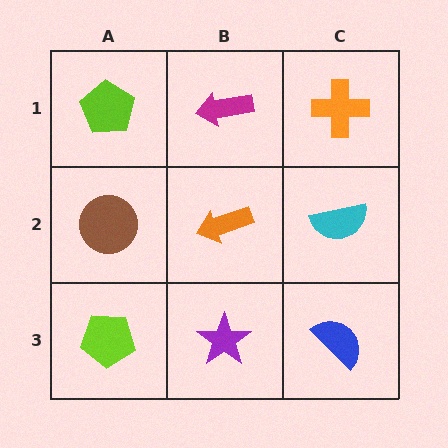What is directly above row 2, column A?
A lime pentagon.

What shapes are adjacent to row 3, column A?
A brown circle (row 2, column A), a purple star (row 3, column B).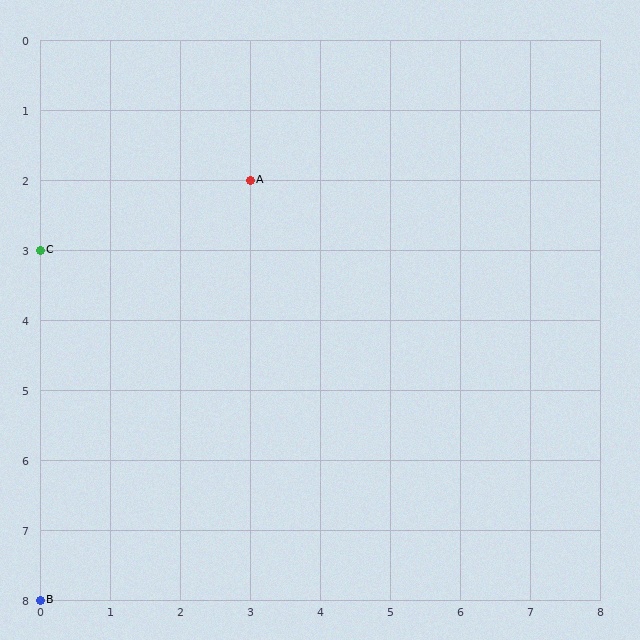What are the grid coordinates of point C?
Point C is at grid coordinates (0, 3).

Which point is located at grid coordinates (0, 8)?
Point B is at (0, 8).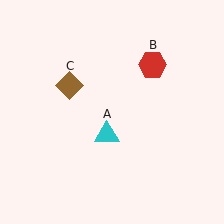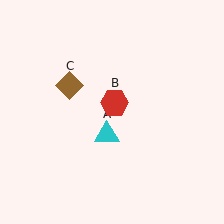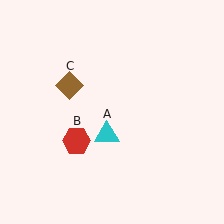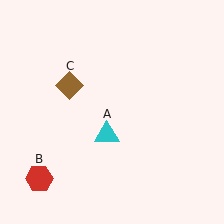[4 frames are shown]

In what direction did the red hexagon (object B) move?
The red hexagon (object B) moved down and to the left.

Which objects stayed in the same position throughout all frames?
Cyan triangle (object A) and brown diamond (object C) remained stationary.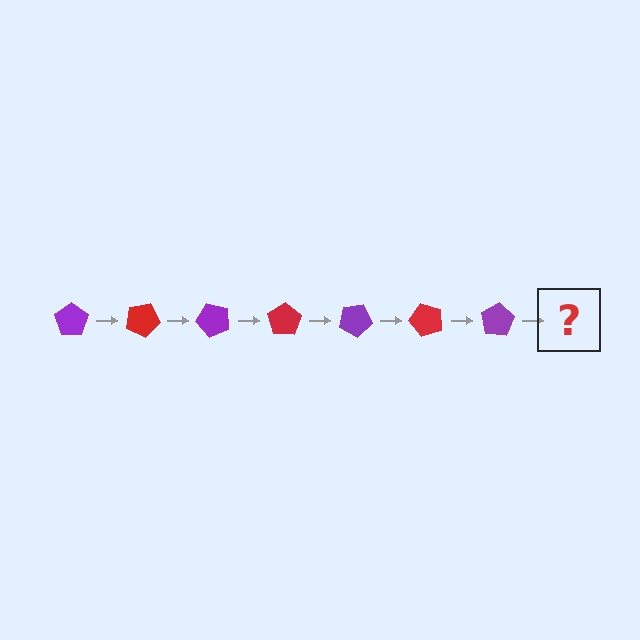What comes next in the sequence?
The next element should be a red pentagon, rotated 175 degrees from the start.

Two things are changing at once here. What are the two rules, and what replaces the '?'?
The two rules are that it rotates 25 degrees each step and the color cycles through purple and red. The '?' should be a red pentagon, rotated 175 degrees from the start.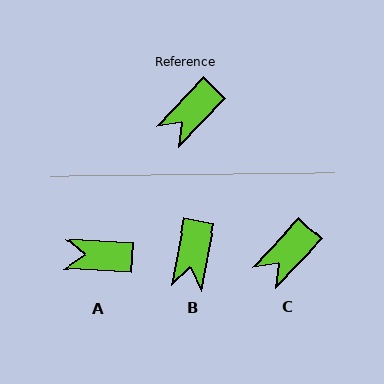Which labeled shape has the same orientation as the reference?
C.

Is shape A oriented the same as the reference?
No, it is off by about 50 degrees.